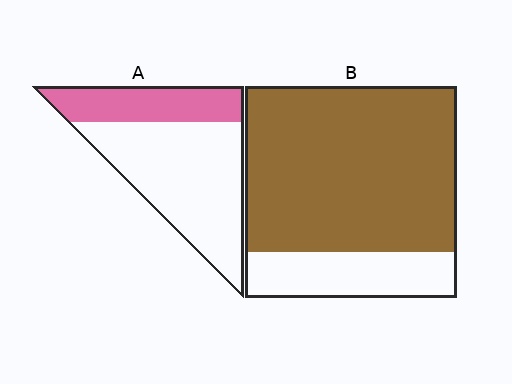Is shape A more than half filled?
No.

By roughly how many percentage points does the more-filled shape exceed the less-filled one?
By roughly 45 percentage points (B over A).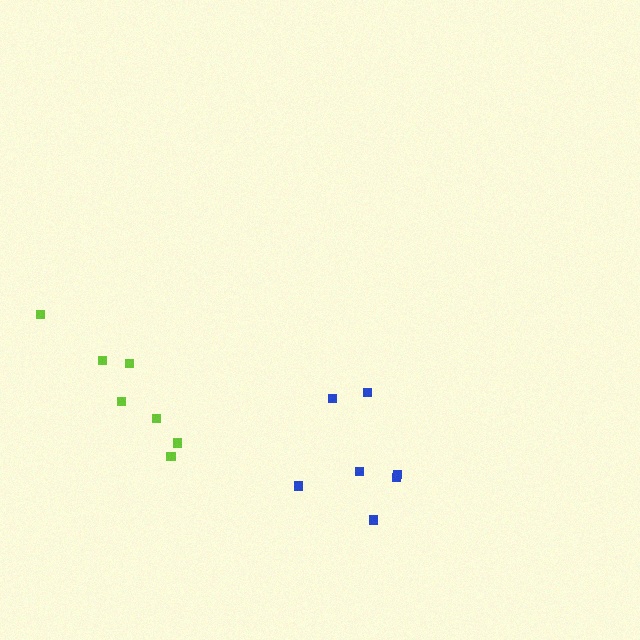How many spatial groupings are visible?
There are 2 spatial groupings.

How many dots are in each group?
Group 1: 7 dots, Group 2: 7 dots (14 total).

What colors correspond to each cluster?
The clusters are colored: lime, blue.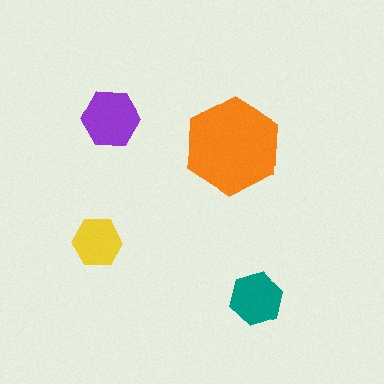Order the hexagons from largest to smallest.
the orange one, the purple one, the teal one, the yellow one.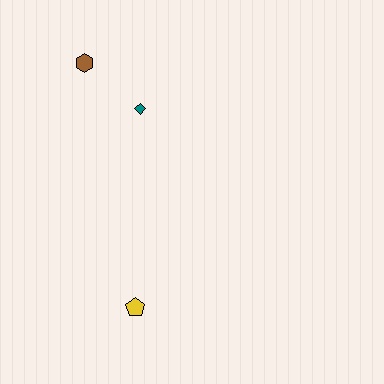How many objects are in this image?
There are 3 objects.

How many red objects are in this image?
There are no red objects.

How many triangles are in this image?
There are no triangles.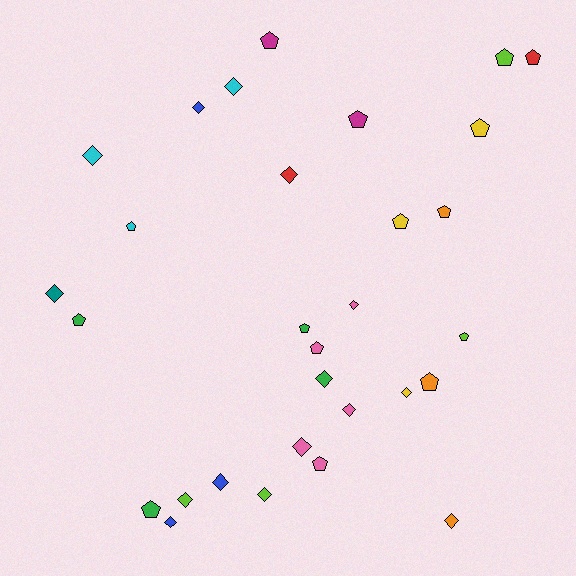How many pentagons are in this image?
There are 15 pentagons.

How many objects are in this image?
There are 30 objects.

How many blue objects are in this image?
There are 3 blue objects.